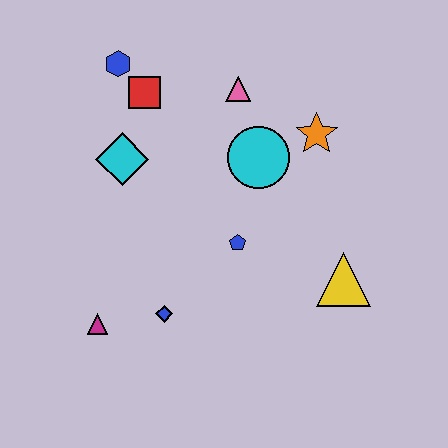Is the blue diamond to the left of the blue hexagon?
No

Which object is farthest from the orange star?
The magenta triangle is farthest from the orange star.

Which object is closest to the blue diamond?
The magenta triangle is closest to the blue diamond.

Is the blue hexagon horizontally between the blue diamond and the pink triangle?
No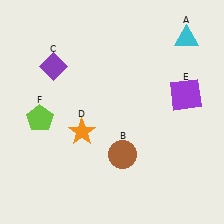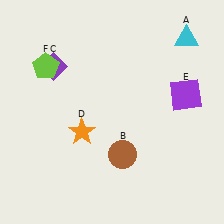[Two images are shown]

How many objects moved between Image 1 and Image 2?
1 object moved between the two images.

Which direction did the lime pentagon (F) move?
The lime pentagon (F) moved up.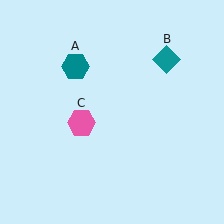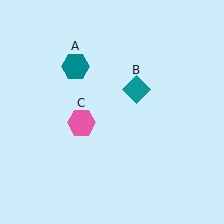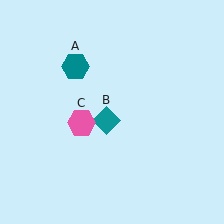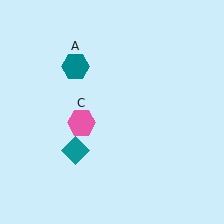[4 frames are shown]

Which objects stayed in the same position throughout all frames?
Teal hexagon (object A) and pink hexagon (object C) remained stationary.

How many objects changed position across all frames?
1 object changed position: teal diamond (object B).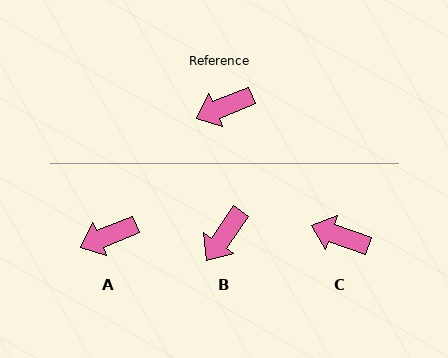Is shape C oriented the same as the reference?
No, it is off by about 41 degrees.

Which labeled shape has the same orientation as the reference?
A.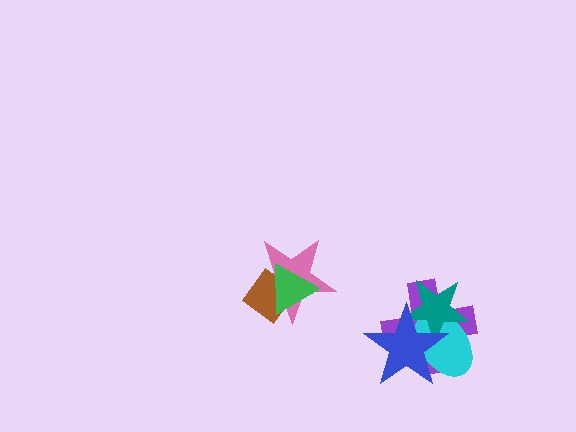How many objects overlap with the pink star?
2 objects overlap with the pink star.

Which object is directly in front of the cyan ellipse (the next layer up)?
The teal star is directly in front of the cyan ellipse.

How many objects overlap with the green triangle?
2 objects overlap with the green triangle.